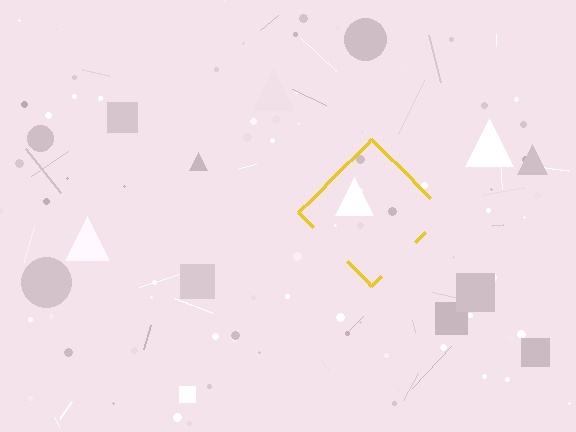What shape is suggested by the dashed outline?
The dashed outline suggests a diamond.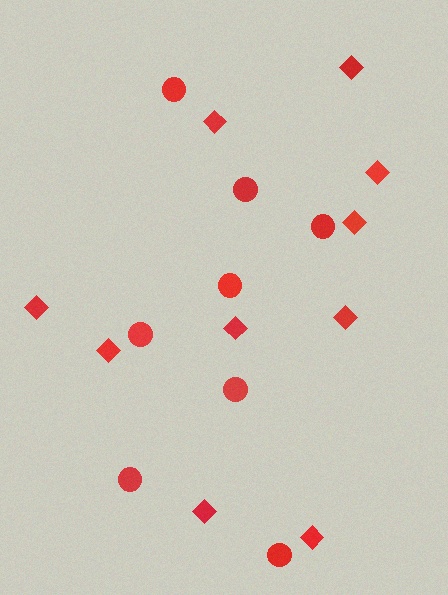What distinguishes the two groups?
There are 2 groups: one group of circles (8) and one group of diamonds (10).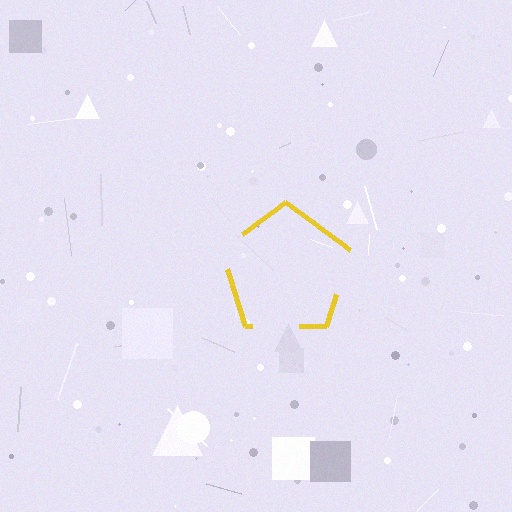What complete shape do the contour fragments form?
The contour fragments form a pentagon.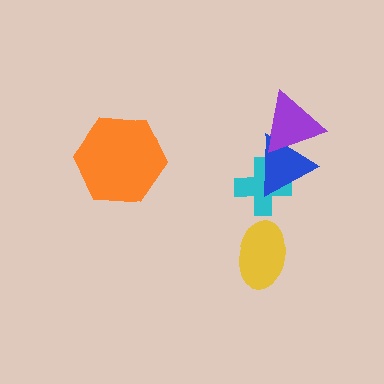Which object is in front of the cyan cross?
The blue triangle is in front of the cyan cross.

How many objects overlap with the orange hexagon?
0 objects overlap with the orange hexagon.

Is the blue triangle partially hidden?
Yes, it is partially covered by another shape.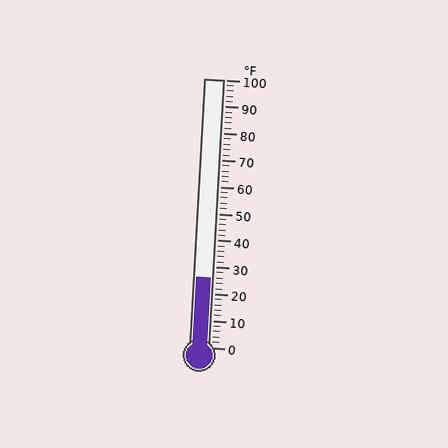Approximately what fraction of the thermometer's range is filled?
The thermometer is filled to approximately 25% of its range.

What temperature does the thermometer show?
The thermometer shows approximately 26°F.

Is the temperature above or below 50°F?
The temperature is below 50°F.